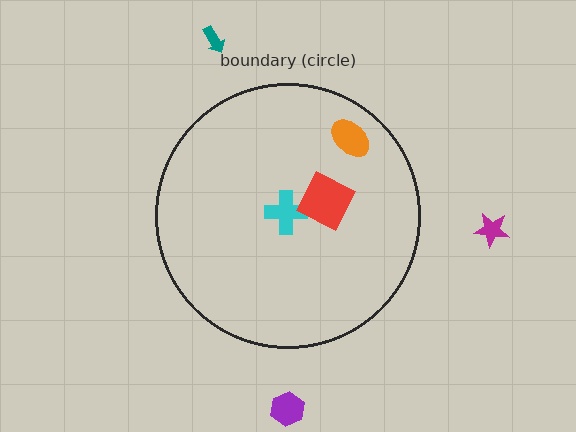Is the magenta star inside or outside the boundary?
Outside.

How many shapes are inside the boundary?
3 inside, 3 outside.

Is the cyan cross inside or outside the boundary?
Inside.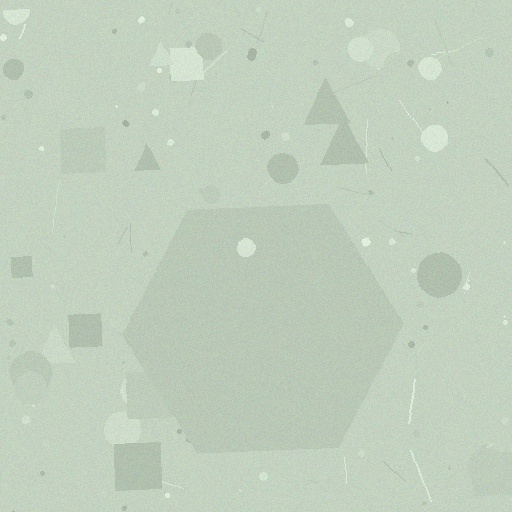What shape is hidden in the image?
A hexagon is hidden in the image.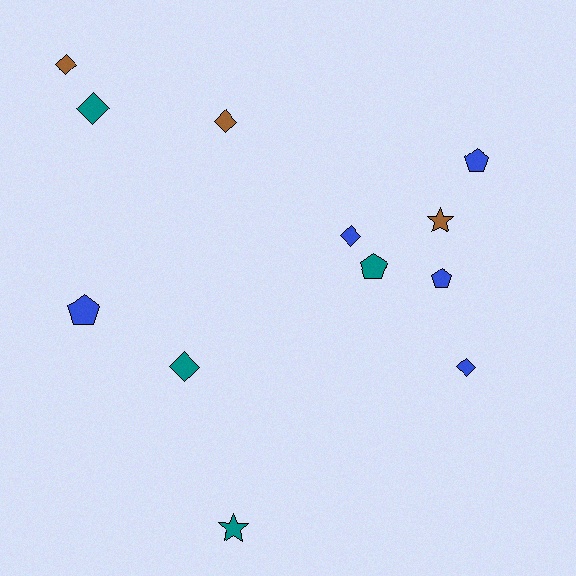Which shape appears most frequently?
Diamond, with 6 objects.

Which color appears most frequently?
Blue, with 5 objects.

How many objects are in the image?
There are 12 objects.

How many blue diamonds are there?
There are 2 blue diamonds.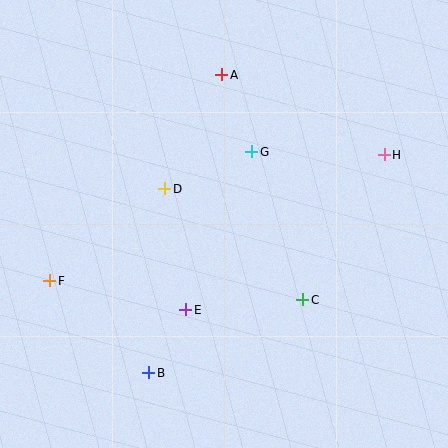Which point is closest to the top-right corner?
Point H is closest to the top-right corner.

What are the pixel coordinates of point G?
Point G is at (252, 152).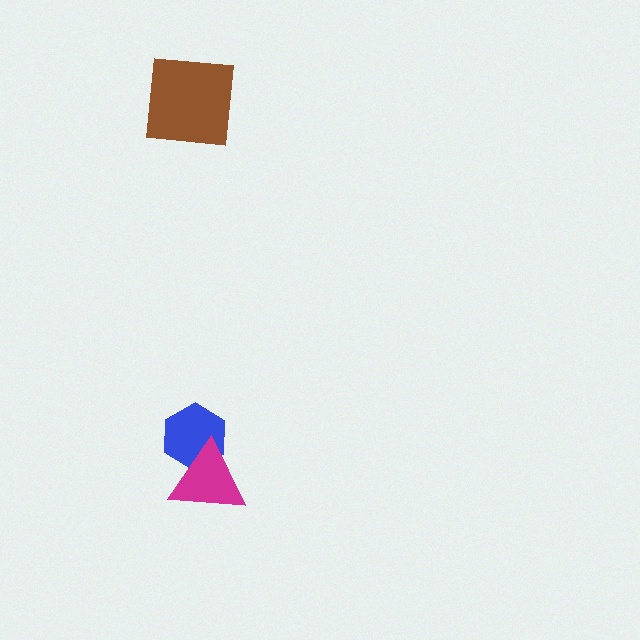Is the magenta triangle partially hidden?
No, no other shape covers it.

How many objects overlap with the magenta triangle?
1 object overlaps with the magenta triangle.